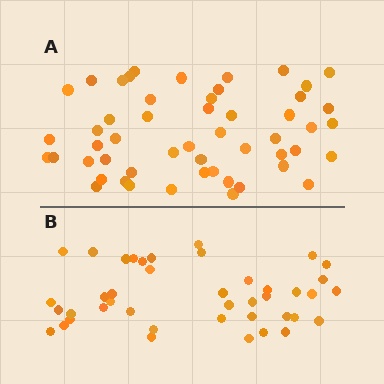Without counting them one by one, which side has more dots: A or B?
Region A (the top region) has more dots.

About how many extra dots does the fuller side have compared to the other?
Region A has roughly 10 or so more dots than region B.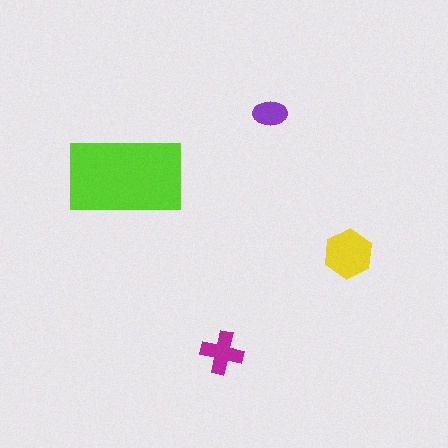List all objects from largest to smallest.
The lime rectangle, the yellow hexagon, the magenta cross, the purple ellipse.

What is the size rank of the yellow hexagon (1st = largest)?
2nd.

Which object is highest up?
The purple ellipse is topmost.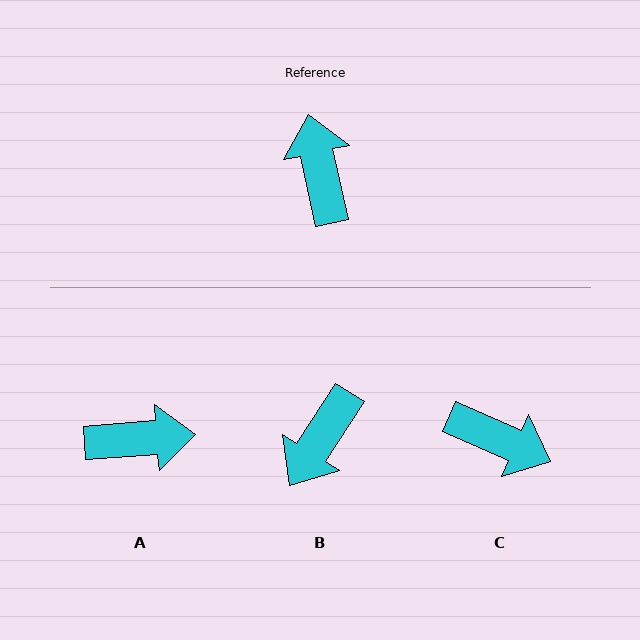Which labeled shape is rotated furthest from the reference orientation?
B, about 135 degrees away.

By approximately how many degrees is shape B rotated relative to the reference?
Approximately 135 degrees counter-clockwise.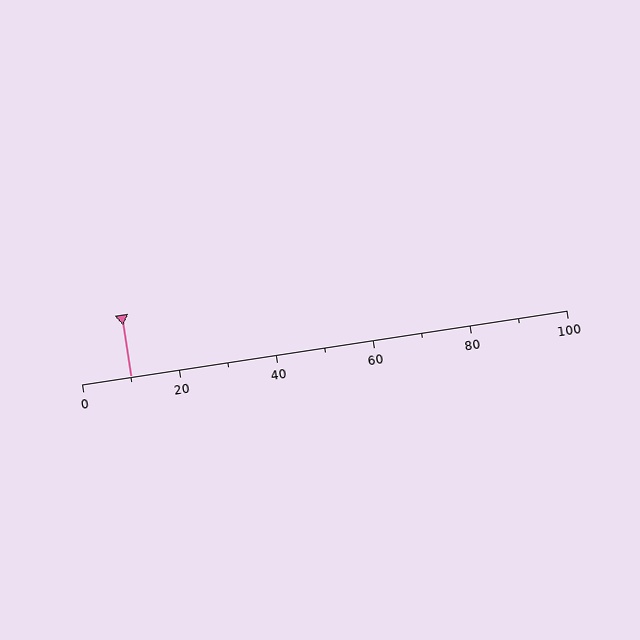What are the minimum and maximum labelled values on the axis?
The axis runs from 0 to 100.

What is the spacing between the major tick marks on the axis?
The major ticks are spaced 20 apart.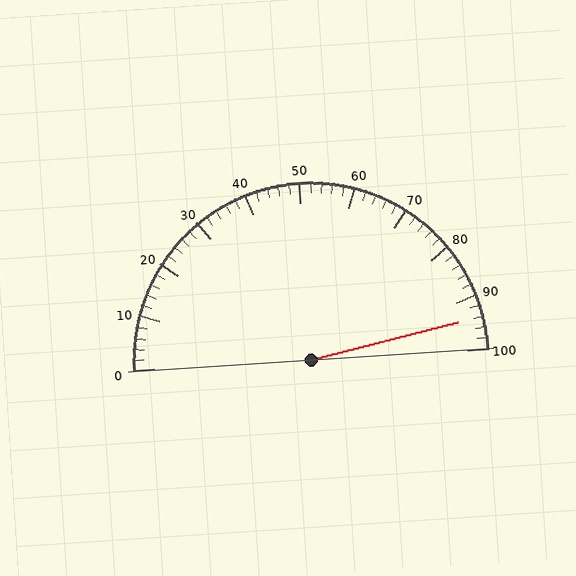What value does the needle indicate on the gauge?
The needle indicates approximately 94.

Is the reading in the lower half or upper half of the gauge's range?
The reading is in the upper half of the range (0 to 100).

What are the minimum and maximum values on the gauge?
The gauge ranges from 0 to 100.